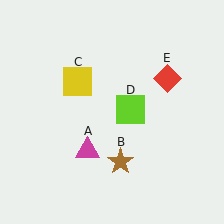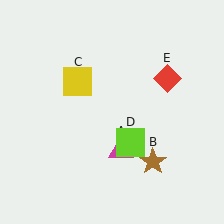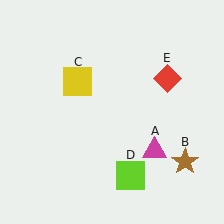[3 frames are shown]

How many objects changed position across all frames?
3 objects changed position: magenta triangle (object A), brown star (object B), lime square (object D).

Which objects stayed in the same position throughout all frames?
Yellow square (object C) and red diamond (object E) remained stationary.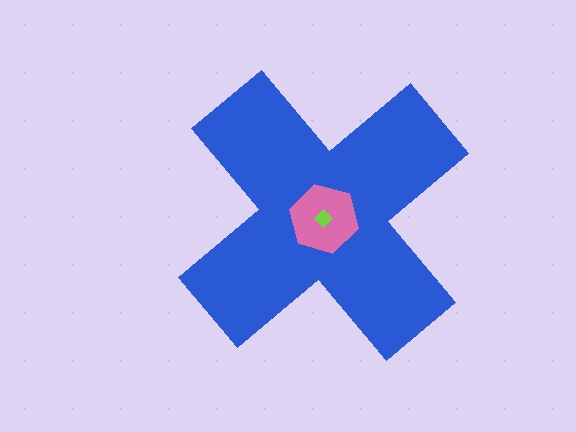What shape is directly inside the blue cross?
The pink hexagon.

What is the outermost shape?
The blue cross.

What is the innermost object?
The lime diamond.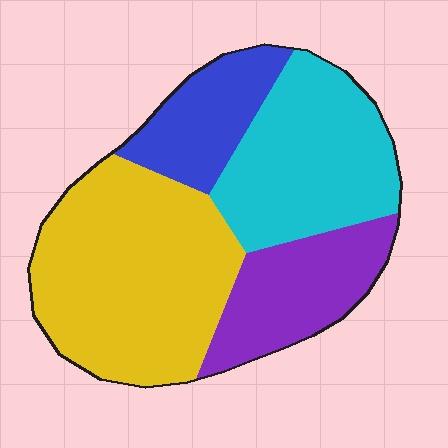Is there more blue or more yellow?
Yellow.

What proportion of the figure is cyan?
Cyan takes up between a sixth and a third of the figure.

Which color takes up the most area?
Yellow, at roughly 40%.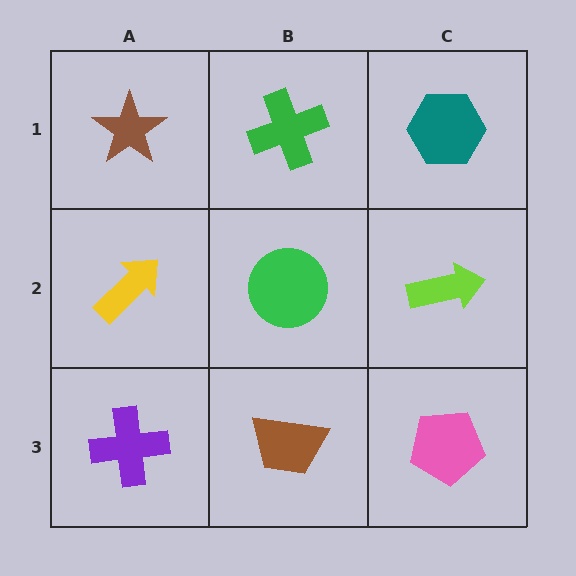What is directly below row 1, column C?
A lime arrow.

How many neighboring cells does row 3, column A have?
2.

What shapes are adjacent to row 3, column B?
A green circle (row 2, column B), a purple cross (row 3, column A), a pink pentagon (row 3, column C).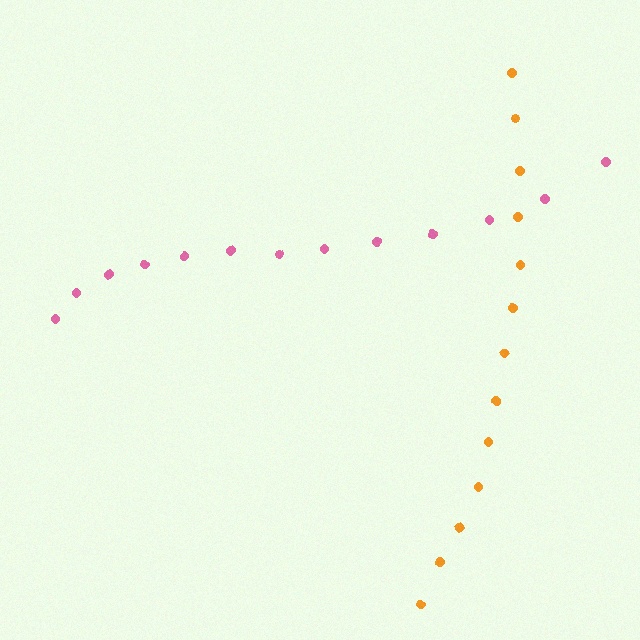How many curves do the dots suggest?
There are 2 distinct paths.